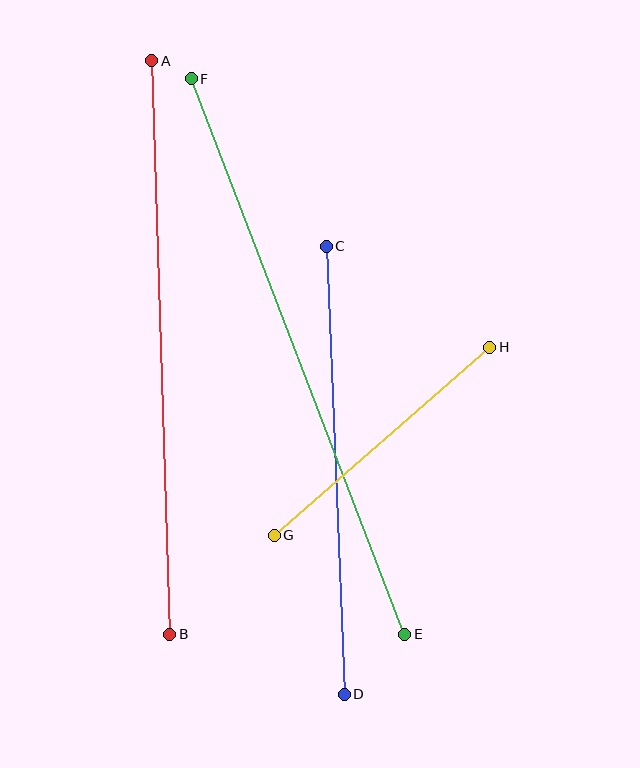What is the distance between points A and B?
The distance is approximately 574 pixels.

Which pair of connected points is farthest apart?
Points E and F are farthest apart.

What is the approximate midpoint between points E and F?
The midpoint is at approximately (298, 356) pixels.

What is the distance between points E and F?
The distance is approximately 595 pixels.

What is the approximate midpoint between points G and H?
The midpoint is at approximately (382, 441) pixels.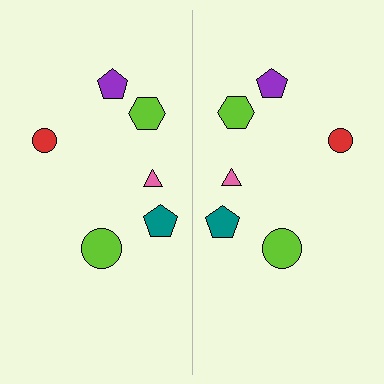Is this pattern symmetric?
Yes, this pattern has bilateral (reflection) symmetry.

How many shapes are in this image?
There are 12 shapes in this image.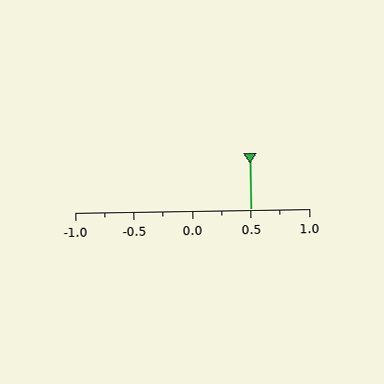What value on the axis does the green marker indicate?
The marker indicates approximately 0.5.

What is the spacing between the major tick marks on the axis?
The major ticks are spaced 0.5 apart.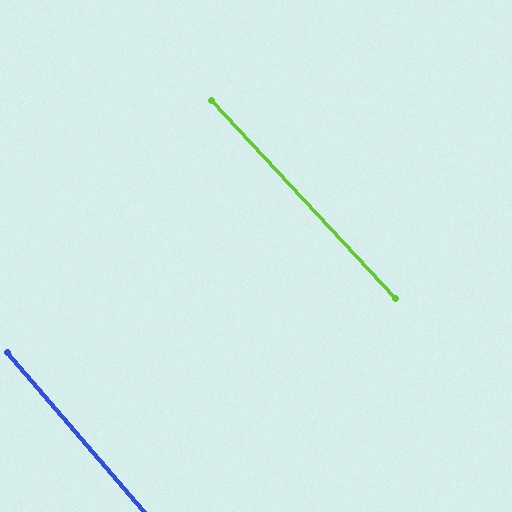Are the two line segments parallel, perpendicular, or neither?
Parallel — their directions differ by only 1.8°.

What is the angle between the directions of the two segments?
Approximately 2 degrees.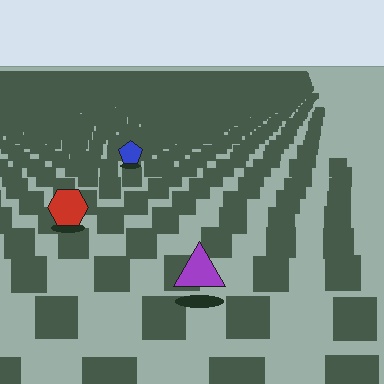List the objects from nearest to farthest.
From nearest to farthest: the purple triangle, the red hexagon, the blue pentagon.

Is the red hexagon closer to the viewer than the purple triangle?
No. The purple triangle is closer — you can tell from the texture gradient: the ground texture is coarser near it.